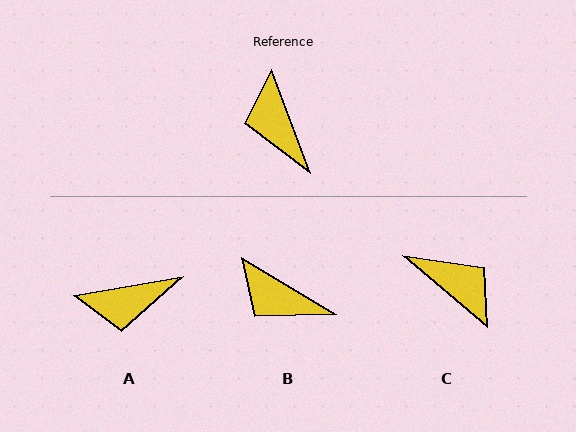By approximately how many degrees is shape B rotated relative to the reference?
Approximately 38 degrees counter-clockwise.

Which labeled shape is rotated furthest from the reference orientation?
C, about 151 degrees away.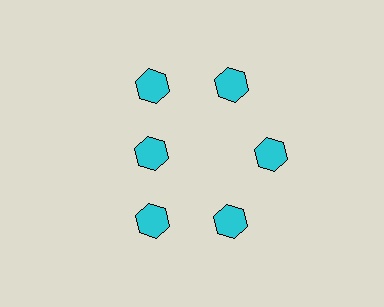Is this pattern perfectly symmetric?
No. The 6 cyan hexagons are arranged in a ring, but one element near the 9 o'clock position is pulled inward toward the center, breaking the 6-fold rotational symmetry.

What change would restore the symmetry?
The symmetry would be restored by moving it outward, back onto the ring so that all 6 hexagons sit at equal angles and equal distance from the center.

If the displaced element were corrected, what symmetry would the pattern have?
It would have 6-fold rotational symmetry — the pattern would map onto itself every 60 degrees.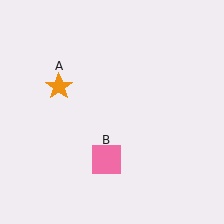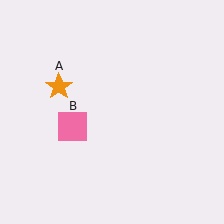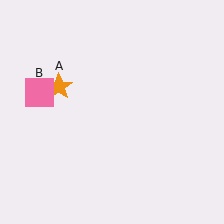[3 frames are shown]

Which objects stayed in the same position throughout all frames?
Orange star (object A) remained stationary.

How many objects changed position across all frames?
1 object changed position: pink square (object B).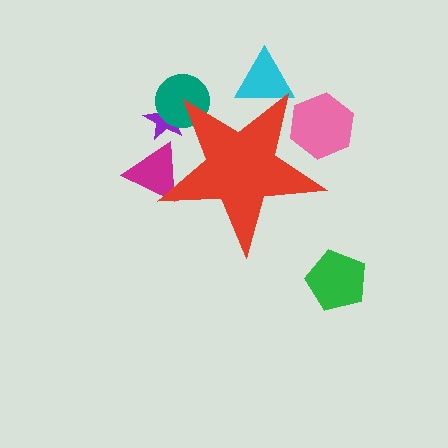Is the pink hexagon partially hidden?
Yes, the pink hexagon is partially hidden behind the red star.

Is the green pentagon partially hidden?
No, the green pentagon is fully visible.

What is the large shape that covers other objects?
A red star.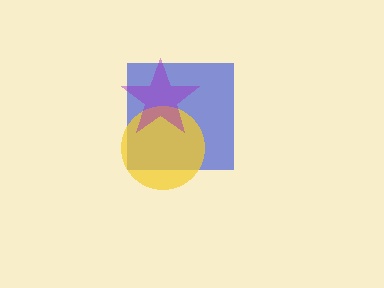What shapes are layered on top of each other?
The layered shapes are: a blue square, a yellow circle, a purple star.